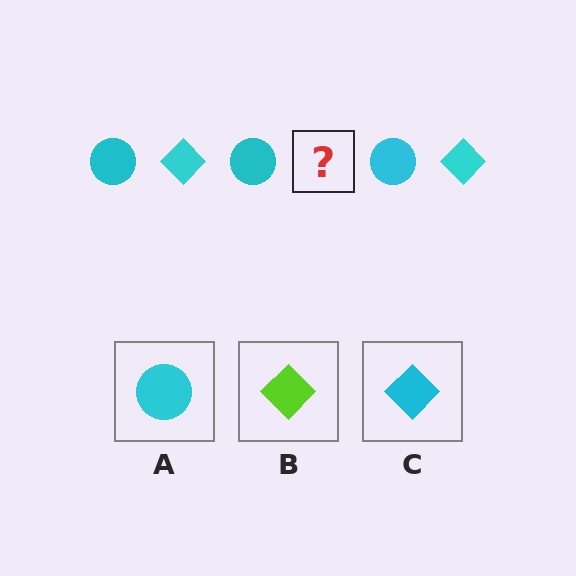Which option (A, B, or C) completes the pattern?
C.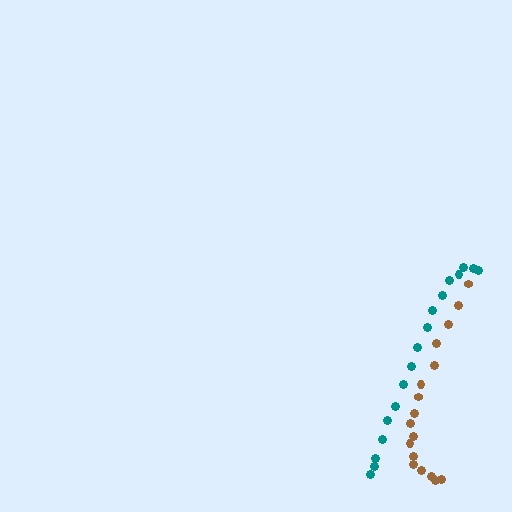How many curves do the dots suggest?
There are 2 distinct paths.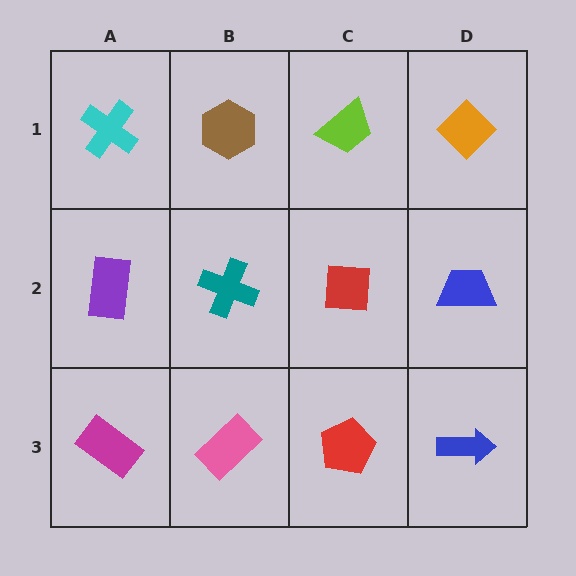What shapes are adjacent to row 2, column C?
A lime trapezoid (row 1, column C), a red pentagon (row 3, column C), a teal cross (row 2, column B), a blue trapezoid (row 2, column D).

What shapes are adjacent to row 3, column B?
A teal cross (row 2, column B), a magenta rectangle (row 3, column A), a red pentagon (row 3, column C).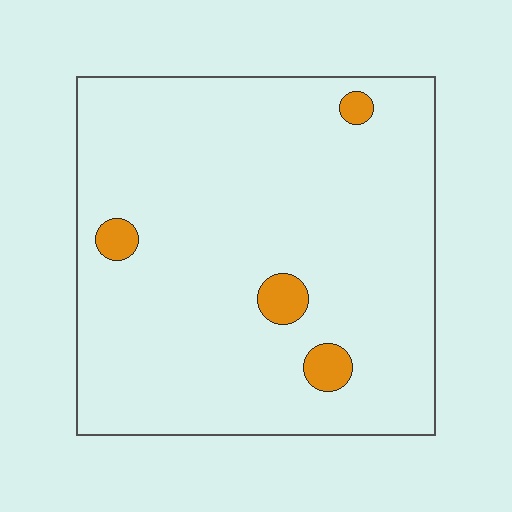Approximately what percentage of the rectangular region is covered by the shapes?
Approximately 5%.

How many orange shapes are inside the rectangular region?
4.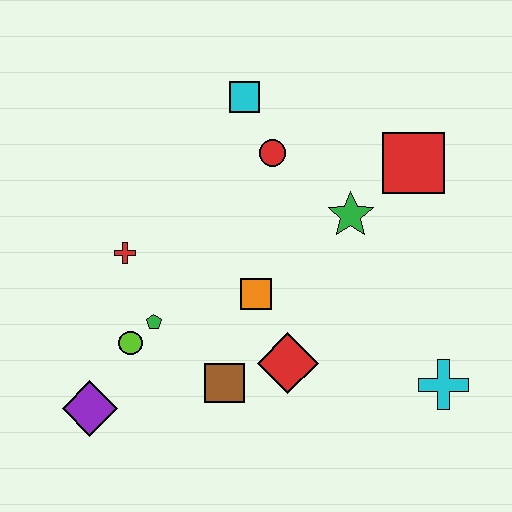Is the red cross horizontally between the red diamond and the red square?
No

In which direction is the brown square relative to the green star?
The brown square is below the green star.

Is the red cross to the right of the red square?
No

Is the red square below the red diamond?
No